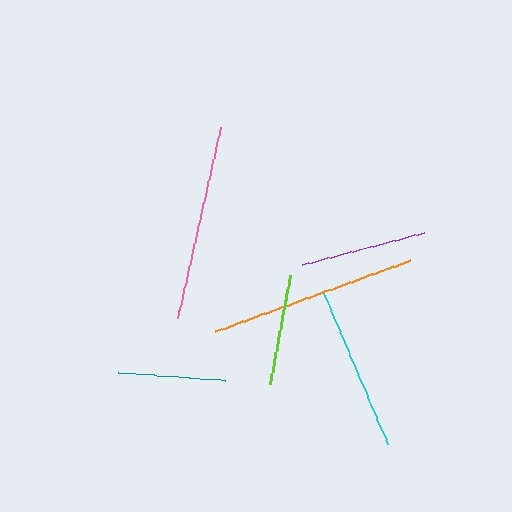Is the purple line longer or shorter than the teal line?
The purple line is longer than the teal line.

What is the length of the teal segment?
The teal segment is approximately 107 pixels long.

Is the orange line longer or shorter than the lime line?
The orange line is longer than the lime line.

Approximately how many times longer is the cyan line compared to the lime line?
The cyan line is approximately 1.5 times the length of the lime line.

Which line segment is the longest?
The orange line is the longest at approximately 207 pixels.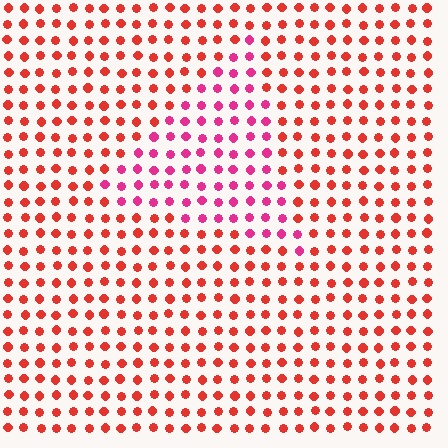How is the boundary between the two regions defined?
The boundary is defined purely by a slight shift in hue (about 35 degrees). Spacing, size, and orientation are identical on both sides.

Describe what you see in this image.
The image is filled with small red elements in a uniform arrangement. A triangle-shaped region is visible where the elements are tinted to a slightly different hue, forming a subtle color boundary.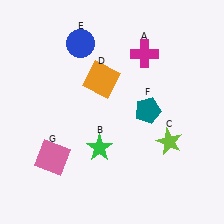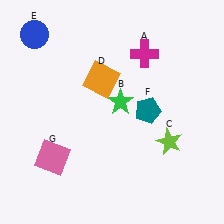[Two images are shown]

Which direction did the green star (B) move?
The green star (B) moved up.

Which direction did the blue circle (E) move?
The blue circle (E) moved left.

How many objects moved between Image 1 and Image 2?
2 objects moved between the two images.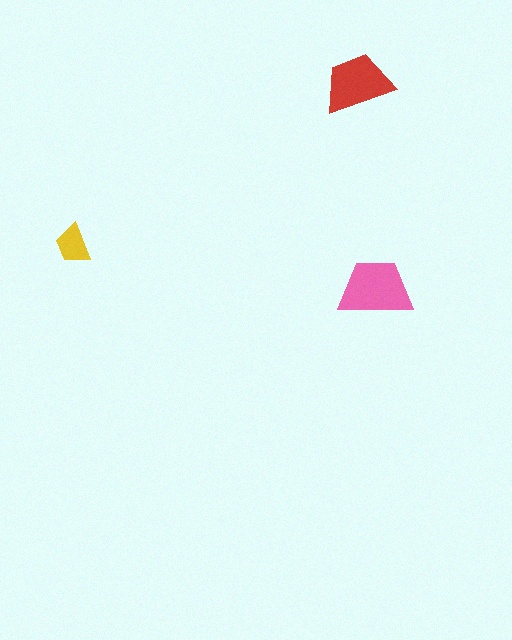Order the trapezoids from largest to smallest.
the pink one, the red one, the yellow one.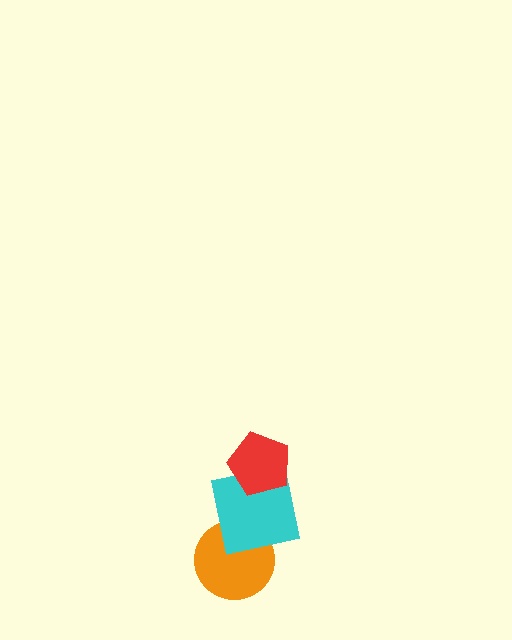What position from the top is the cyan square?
The cyan square is 2nd from the top.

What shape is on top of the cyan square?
The red pentagon is on top of the cyan square.